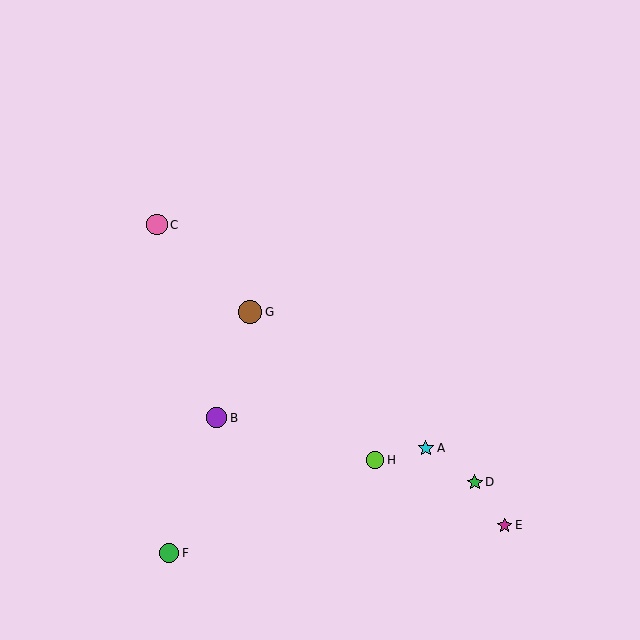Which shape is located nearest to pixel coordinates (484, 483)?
The green star (labeled D) at (475, 482) is nearest to that location.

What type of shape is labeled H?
Shape H is a lime circle.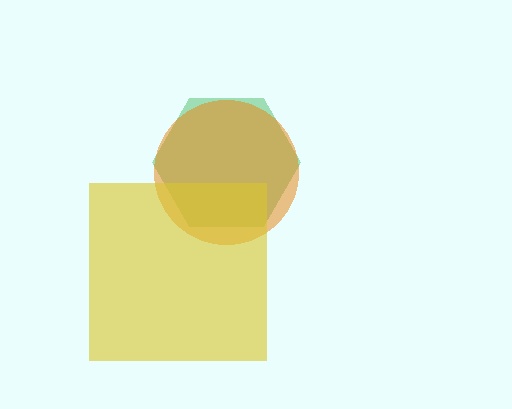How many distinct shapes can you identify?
There are 3 distinct shapes: a green hexagon, an orange circle, a yellow square.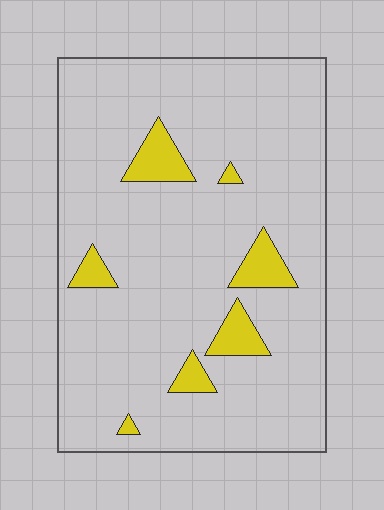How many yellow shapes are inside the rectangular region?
7.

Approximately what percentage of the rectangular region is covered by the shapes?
Approximately 10%.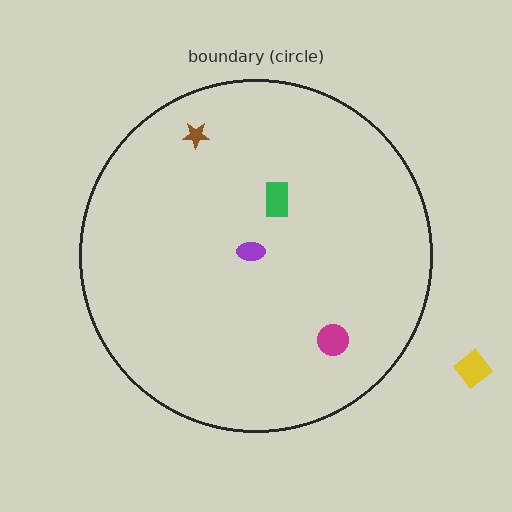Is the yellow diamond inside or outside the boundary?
Outside.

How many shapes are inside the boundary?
4 inside, 1 outside.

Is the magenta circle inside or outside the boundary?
Inside.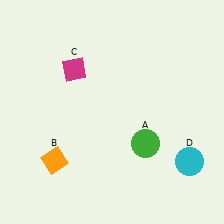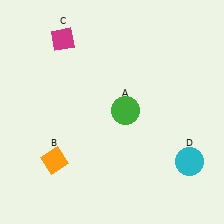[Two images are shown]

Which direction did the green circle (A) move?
The green circle (A) moved up.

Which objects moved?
The objects that moved are: the green circle (A), the magenta diamond (C).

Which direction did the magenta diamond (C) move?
The magenta diamond (C) moved up.